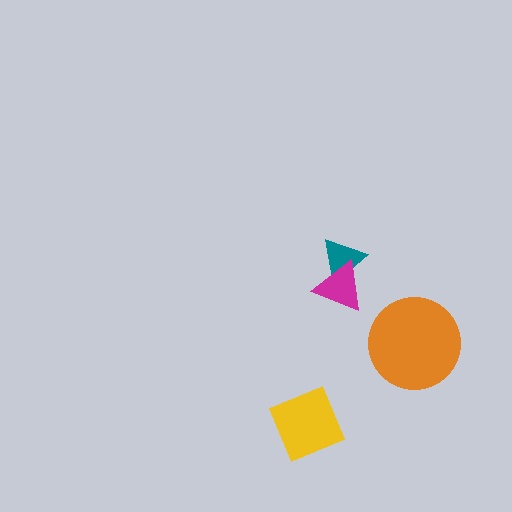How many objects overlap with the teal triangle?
1 object overlaps with the teal triangle.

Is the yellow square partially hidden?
No, no other shape covers it.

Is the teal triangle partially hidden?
Yes, it is partially covered by another shape.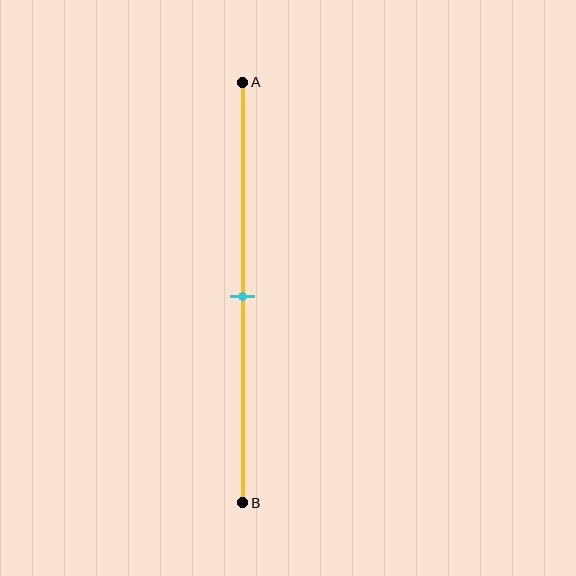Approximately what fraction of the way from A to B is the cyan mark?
The cyan mark is approximately 50% of the way from A to B.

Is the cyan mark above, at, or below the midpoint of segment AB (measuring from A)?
The cyan mark is approximately at the midpoint of segment AB.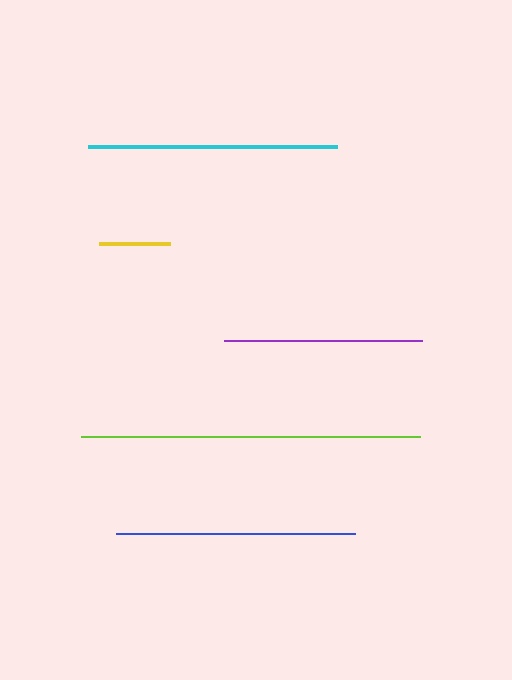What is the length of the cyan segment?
The cyan segment is approximately 249 pixels long.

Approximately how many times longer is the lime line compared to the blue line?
The lime line is approximately 1.4 times the length of the blue line.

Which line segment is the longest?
The lime line is the longest at approximately 338 pixels.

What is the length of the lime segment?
The lime segment is approximately 338 pixels long.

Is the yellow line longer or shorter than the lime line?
The lime line is longer than the yellow line.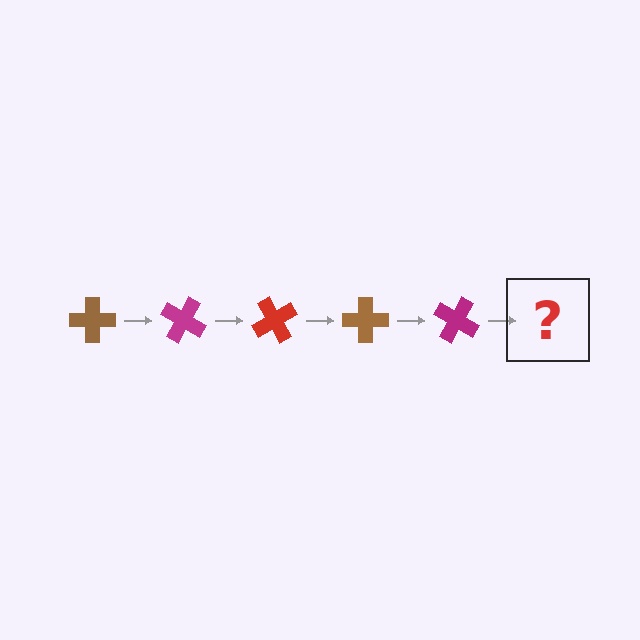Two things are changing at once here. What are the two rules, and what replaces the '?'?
The two rules are that it rotates 30 degrees each step and the color cycles through brown, magenta, and red. The '?' should be a red cross, rotated 150 degrees from the start.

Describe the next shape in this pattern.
It should be a red cross, rotated 150 degrees from the start.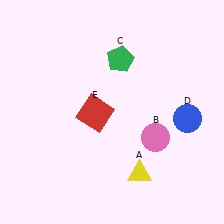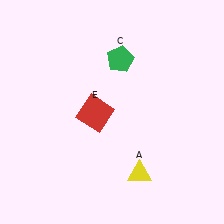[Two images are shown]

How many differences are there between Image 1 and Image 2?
There are 2 differences between the two images.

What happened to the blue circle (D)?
The blue circle (D) was removed in Image 2. It was in the bottom-right area of Image 1.